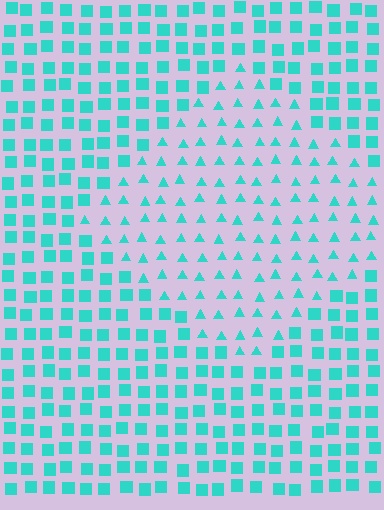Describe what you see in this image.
The image is filled with small cyan elements arranged in a uniform grid. A diamond-shaped region contains triangles, while the surrounding area contains squares. The boundary is defined purely by the change in element shape.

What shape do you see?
I see a diamond.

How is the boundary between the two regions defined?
The boundary is defined by a change in element shape: triangles inside vs. squares outside. All elements share the same color and spacing.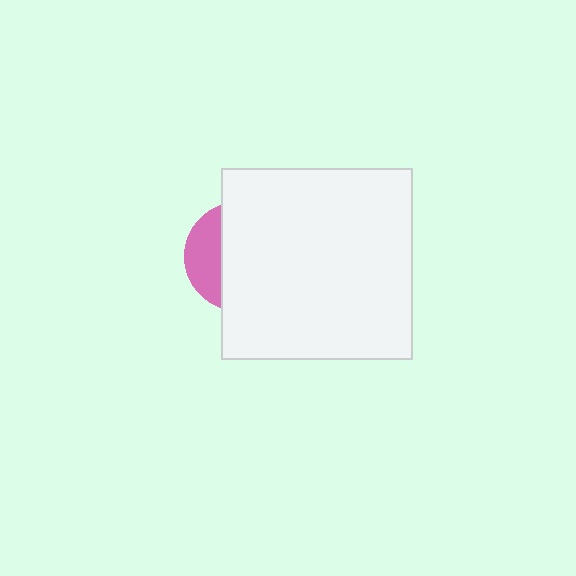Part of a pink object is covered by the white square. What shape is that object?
It is a circle.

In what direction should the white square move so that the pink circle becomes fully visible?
The white square should move right. That is the shortest direction to clear the overlap and leave the pink circle fully visible.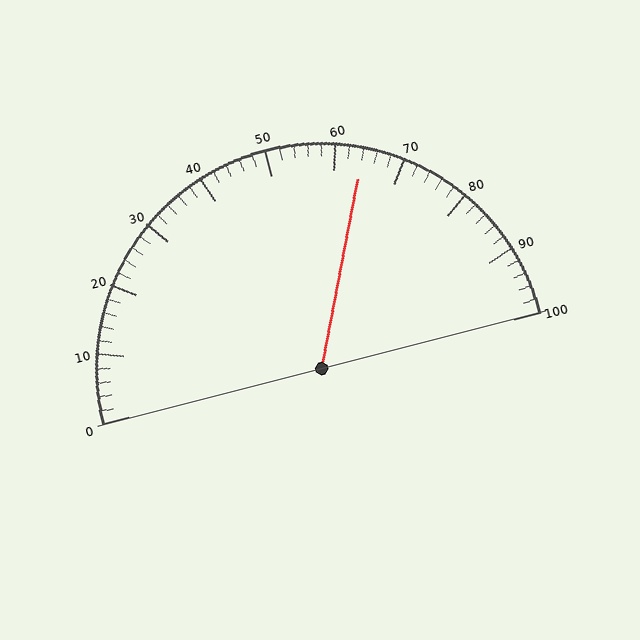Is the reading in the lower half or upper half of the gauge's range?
The reading is in the upper half of the range (0 to 100).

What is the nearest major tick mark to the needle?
The nearest major tick mark is 60.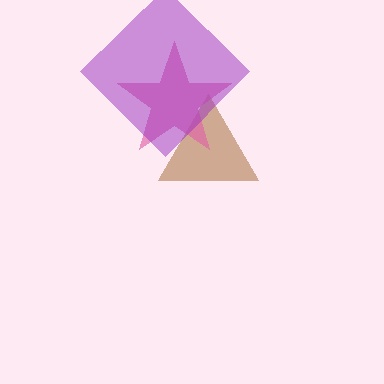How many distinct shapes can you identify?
There are 3 distinct shapes: a brown triangle, a pink star, a purple diamond.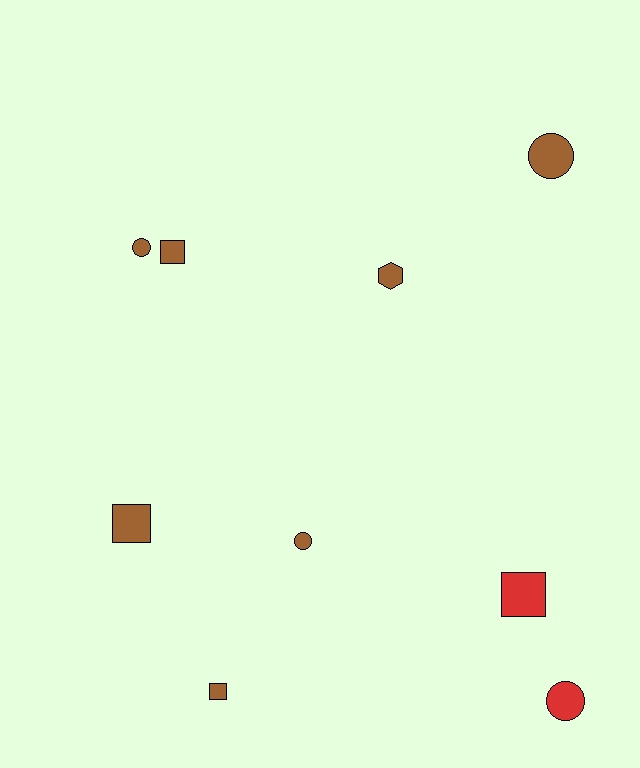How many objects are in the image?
There are 9 objects.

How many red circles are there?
There is 1 red circle.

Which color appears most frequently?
Brown, with 7 objects.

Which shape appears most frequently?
Square, with 4 objects.